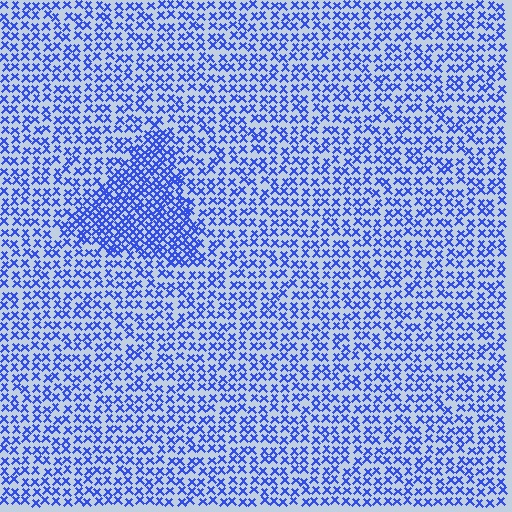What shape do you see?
I see a triangle.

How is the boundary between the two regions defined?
The boundary is defined by a change in element density (approximately 1.8x ratio). All elements are the same color, size, and shape.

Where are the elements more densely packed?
The elements are more densely packed inside the triangle boundary.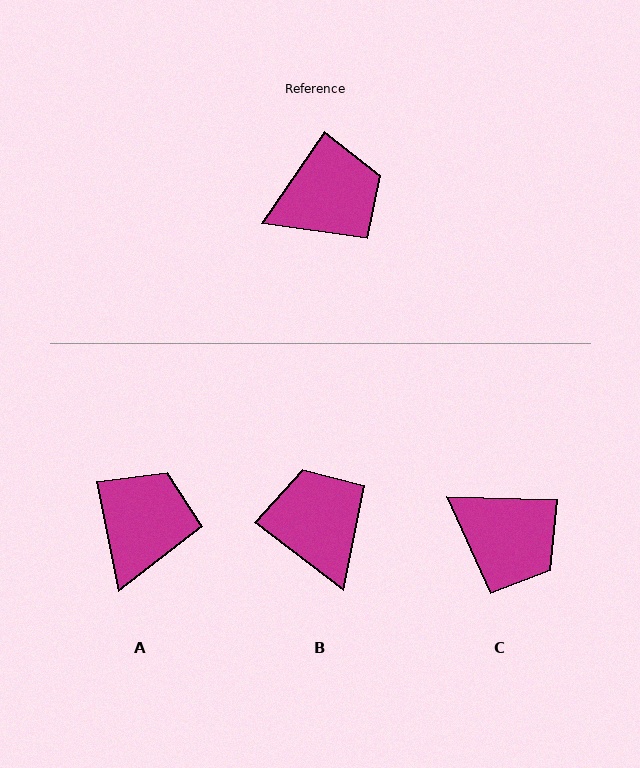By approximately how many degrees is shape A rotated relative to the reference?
Approximately 45 degrees counter-clockwise.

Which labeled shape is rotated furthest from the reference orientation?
B, about 87 degrees away.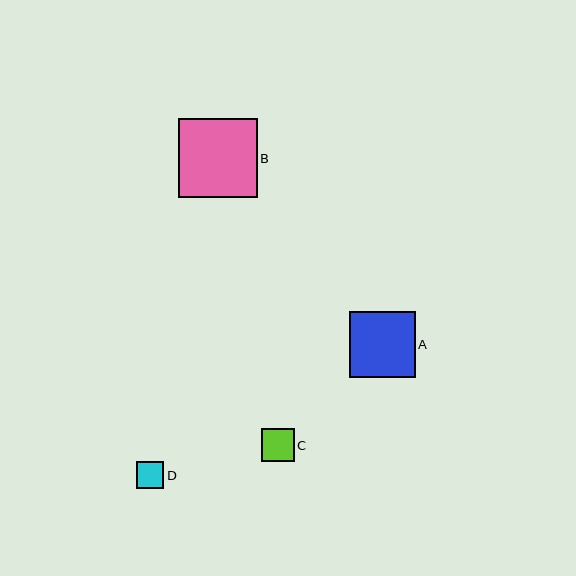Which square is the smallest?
Square D is the smallest with a size of approximately 27 pixels.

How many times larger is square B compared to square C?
Square B is approximately 2.4 times the size of square C.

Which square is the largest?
Square B is the largest with a size of approximately 79 pixels.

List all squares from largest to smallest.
From largest to smallest: B, A, C, D.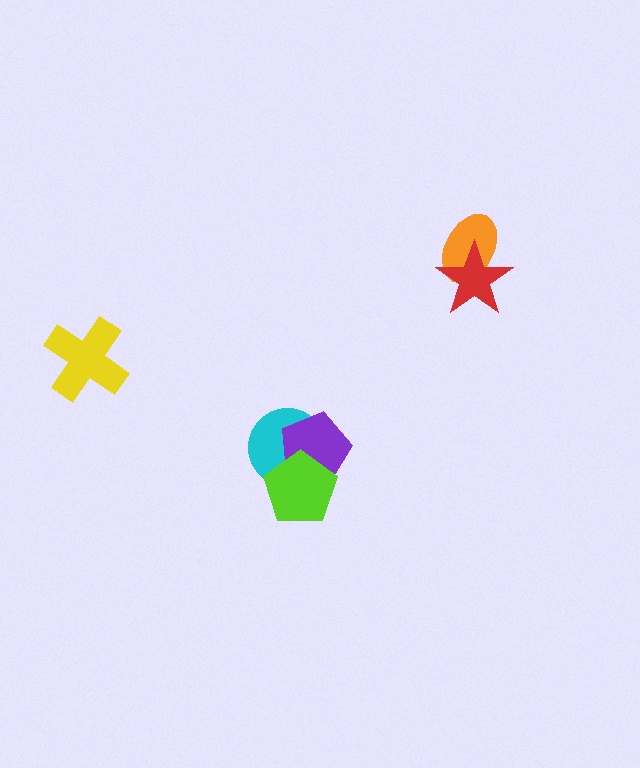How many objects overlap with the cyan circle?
2 objects overlap with the cyan circle.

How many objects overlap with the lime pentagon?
2 objects overlap with the lime pentagon.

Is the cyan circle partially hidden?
Yes, it is partially covered by another shape.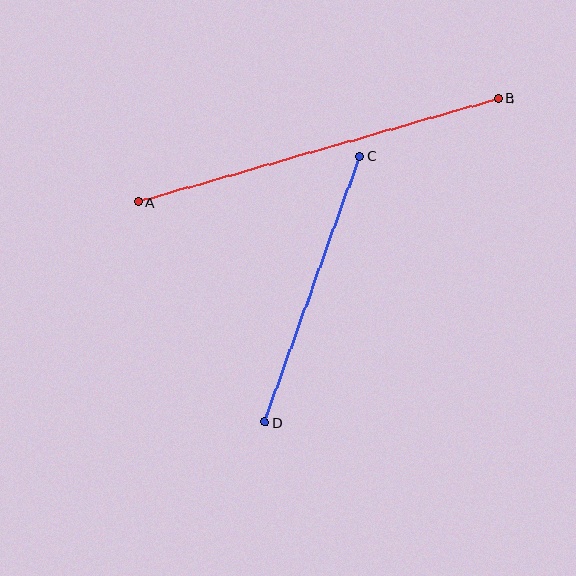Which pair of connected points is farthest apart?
Points A and B are farthest apart.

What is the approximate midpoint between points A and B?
The midpoint is at approximately (318, 150) pixels.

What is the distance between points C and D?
The distance is approximately 283 pixels.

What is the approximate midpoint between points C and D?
The midpoint is at approximately (312, 289) pixels.